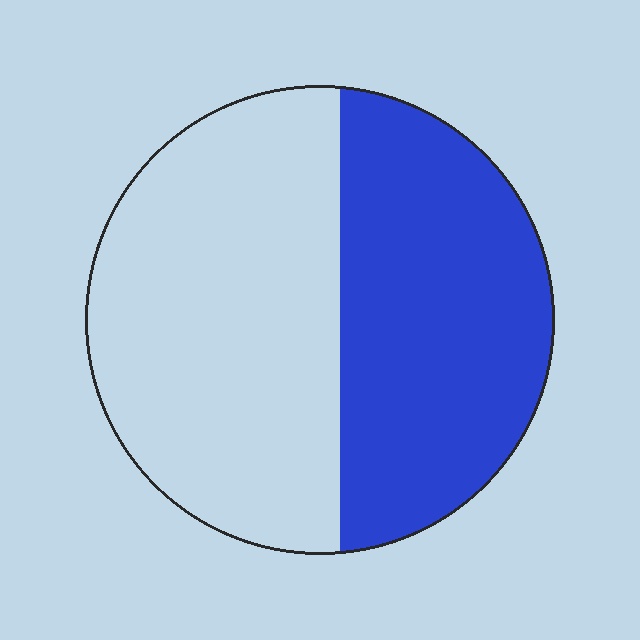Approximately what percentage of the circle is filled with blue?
Approximately 45%.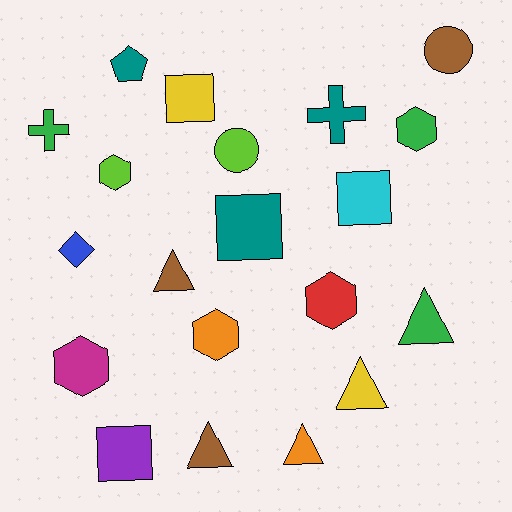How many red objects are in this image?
There is 1 red object.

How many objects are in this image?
There are 20 objects.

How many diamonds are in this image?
There is 1 diamond.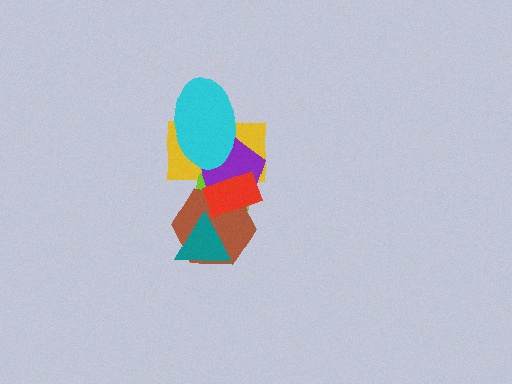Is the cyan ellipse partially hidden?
No, no other shape covers it.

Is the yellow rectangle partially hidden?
Yes, it is partially covered by another shape.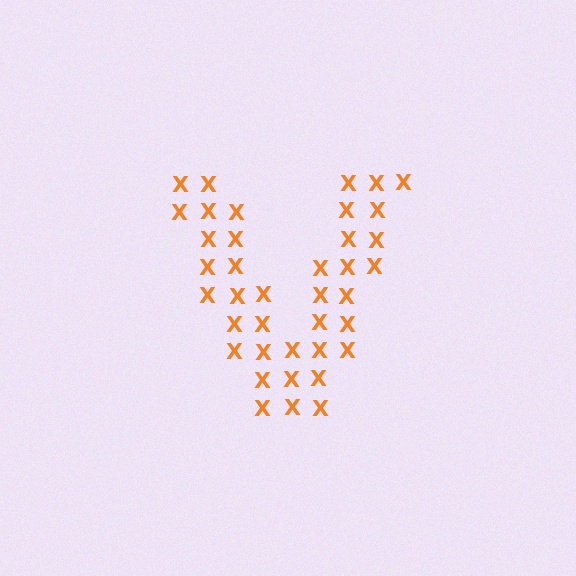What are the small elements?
The small elements are letter X's.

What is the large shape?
The large shape is the letter V.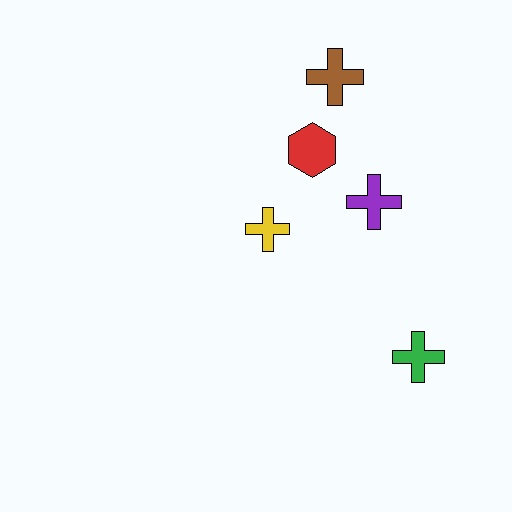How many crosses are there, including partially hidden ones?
There are 4 crosses.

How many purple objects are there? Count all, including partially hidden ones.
There is 1 purple object.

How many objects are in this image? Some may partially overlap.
There are 5 objects.